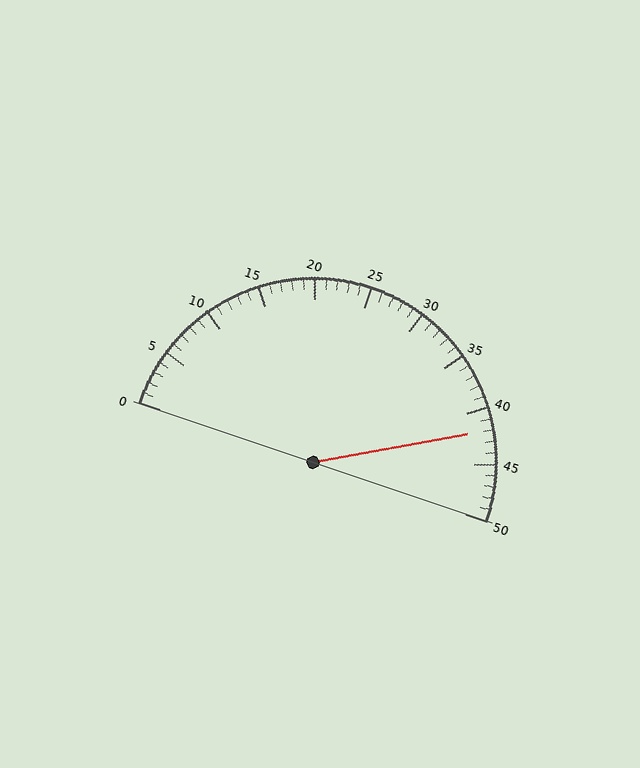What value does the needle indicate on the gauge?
The needle indicates approximately 42.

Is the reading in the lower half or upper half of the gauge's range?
The reading is in the upper half of the range (0 to 50).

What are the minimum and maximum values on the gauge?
The gauge ranges from 0 to 50.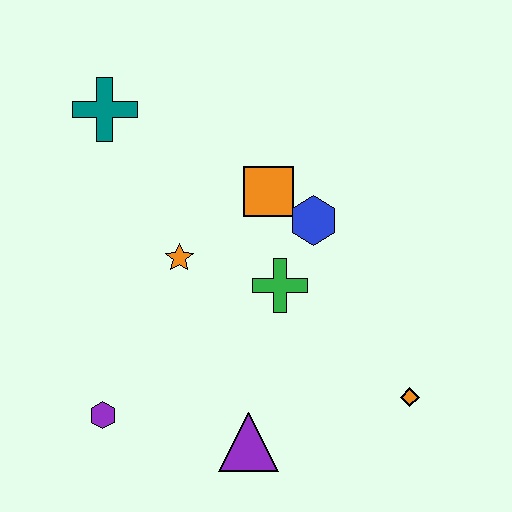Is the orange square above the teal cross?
No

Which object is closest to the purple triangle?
The purple hexagon is closest to the purple triangle.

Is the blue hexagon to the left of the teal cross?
No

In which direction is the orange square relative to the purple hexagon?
The orange square is above the purple hexagon.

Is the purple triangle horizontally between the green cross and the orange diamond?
No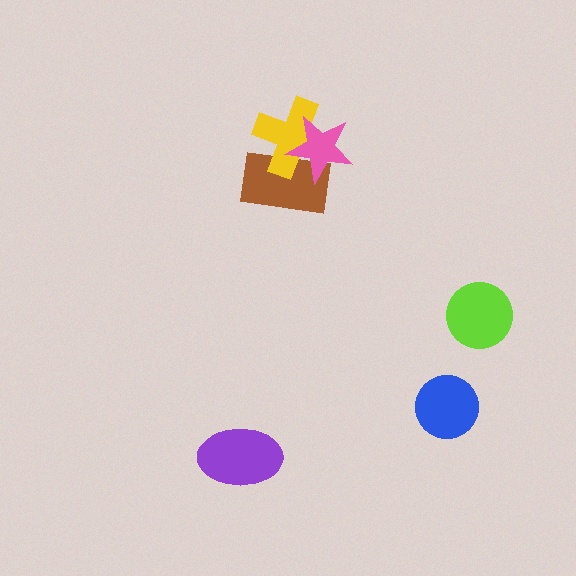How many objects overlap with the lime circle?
0 objects overlap with the lime circle.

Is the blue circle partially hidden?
No, no other shape covers it.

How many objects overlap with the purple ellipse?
0 objects overlap with the purple ellipse.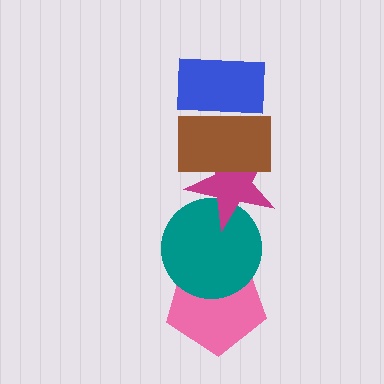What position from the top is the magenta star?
The magenta star is 3rd from the top.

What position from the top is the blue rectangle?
The blue rectangle is 1st from the top.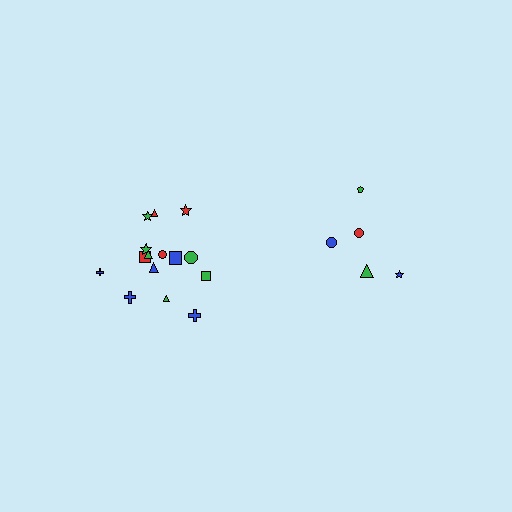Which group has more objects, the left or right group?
The left group.